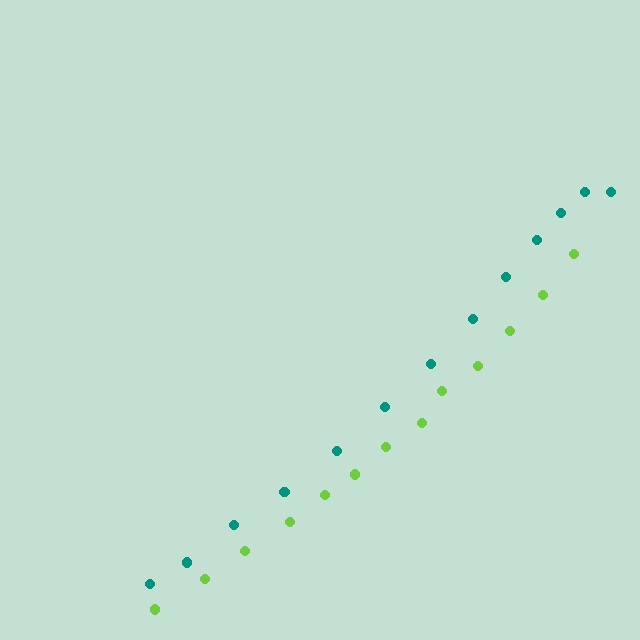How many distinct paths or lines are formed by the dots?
There are 2 distinct paths.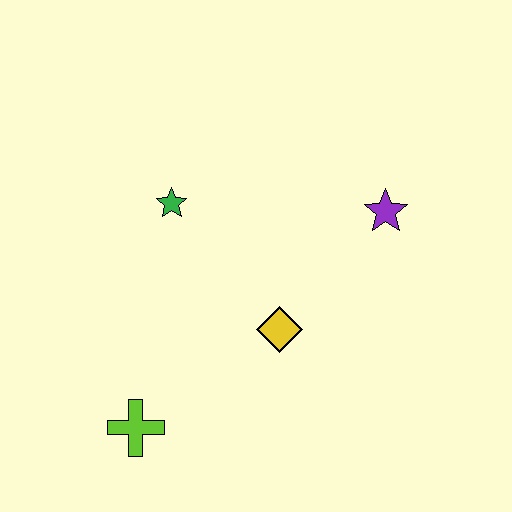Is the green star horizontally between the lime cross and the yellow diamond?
Yes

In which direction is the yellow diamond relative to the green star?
The yellow diamond is below the green star.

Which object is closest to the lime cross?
The yellow diamond is closest to the lime cross.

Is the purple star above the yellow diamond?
Yes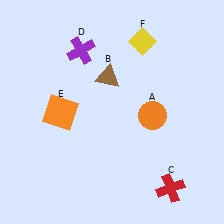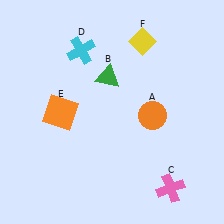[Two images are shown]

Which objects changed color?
B changed from brown to green. C changed from red to pink. D changed from purple to cyan.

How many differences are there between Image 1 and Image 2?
There are 3 differences between the two images.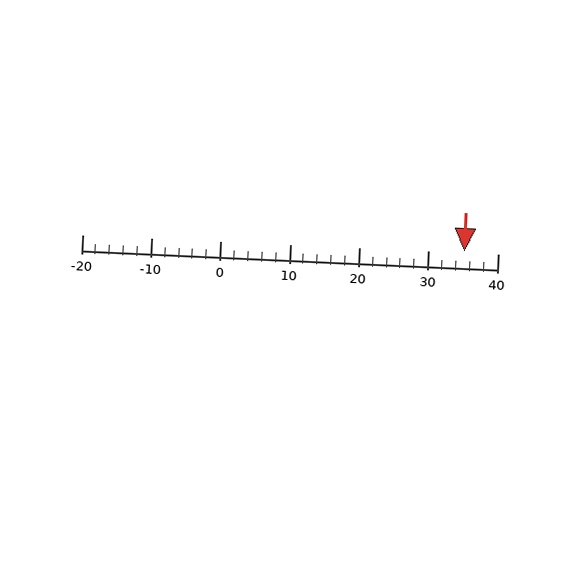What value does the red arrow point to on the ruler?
The red arrow points to approximately 35.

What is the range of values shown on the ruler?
The ruler shows values from -20 to 40.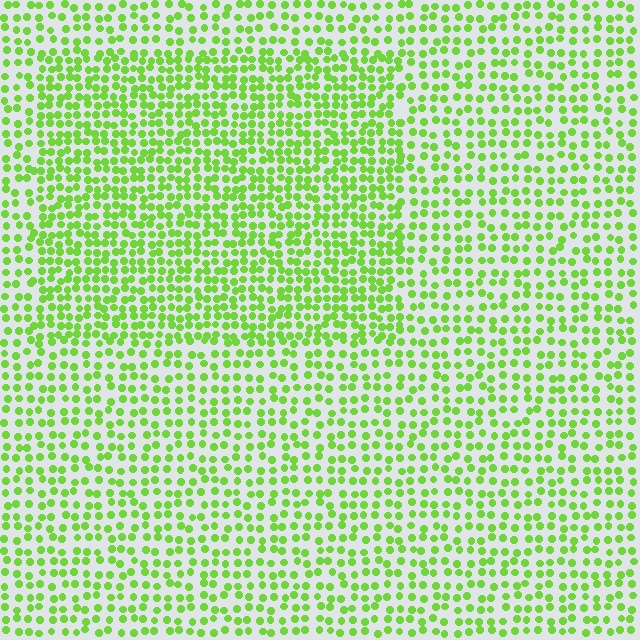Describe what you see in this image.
The image contains small lime elements arranged at two different densities. A rectangle-shaped region is visible where the elements are more densely packed than the surrounding area.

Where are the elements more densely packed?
The elements are more densely packed inside the rectangle boundary.